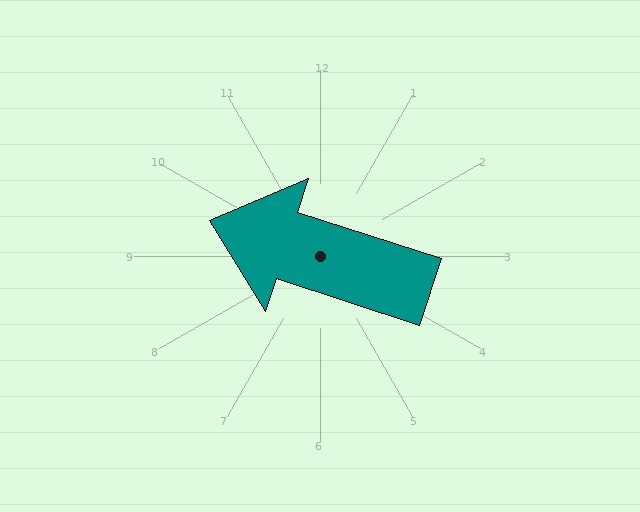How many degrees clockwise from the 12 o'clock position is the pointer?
Approximately 288 degrees.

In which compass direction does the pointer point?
West.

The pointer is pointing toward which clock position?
Roughly 10 o'clock.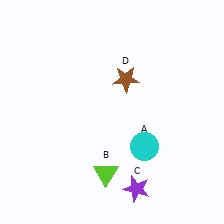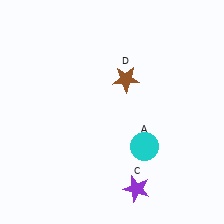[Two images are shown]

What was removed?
The lime triangle (B) was removed in Image 2.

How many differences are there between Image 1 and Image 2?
There is 1 difference between the two images.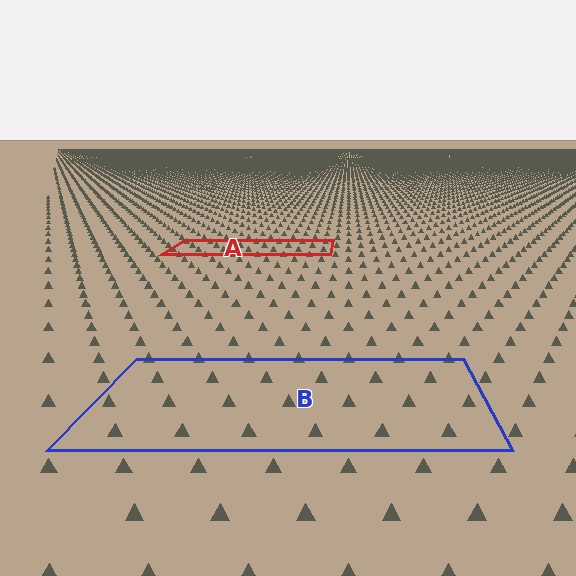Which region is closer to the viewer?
Region B is closer. The texture elements there are larger and more spread out.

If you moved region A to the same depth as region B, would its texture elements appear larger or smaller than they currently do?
They would appear larger. At a closer depth, the same texture elements are projected at a bigger on-screen size.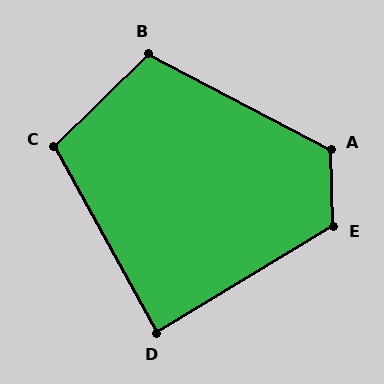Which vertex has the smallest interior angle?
D, at approximately 88 degrees.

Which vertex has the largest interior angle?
E, at approximately 119 degrees.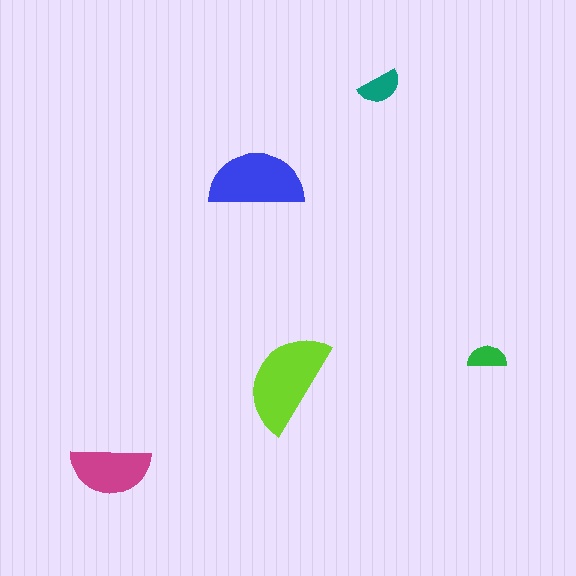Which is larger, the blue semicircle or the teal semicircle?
The blue one.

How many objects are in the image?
There are 5 objects in the image.